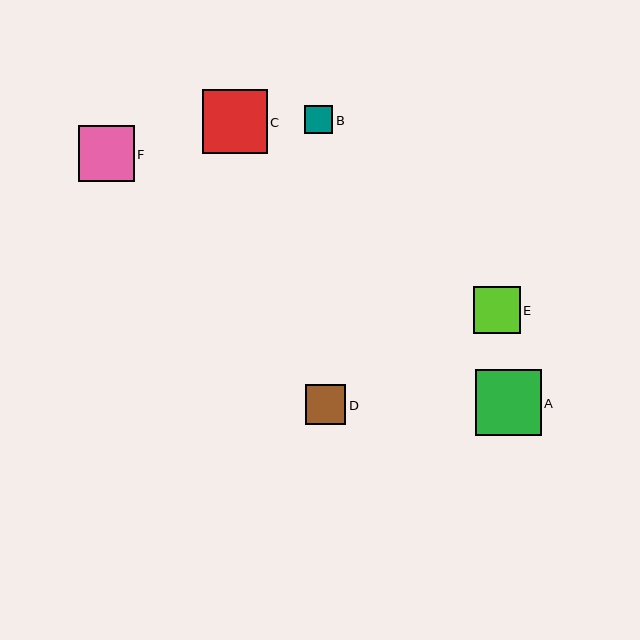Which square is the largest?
Square A is the largest with a size of approximately 66 pixels.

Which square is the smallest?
Square B is the smallest with a size of approximately 28 pixels.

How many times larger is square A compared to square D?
Square A is approximately 1.7 times the size of square D.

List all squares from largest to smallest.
From largest to smallest: A, C, F, E, D, B.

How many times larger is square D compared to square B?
Square D is approximately 1.4 times the size of square B.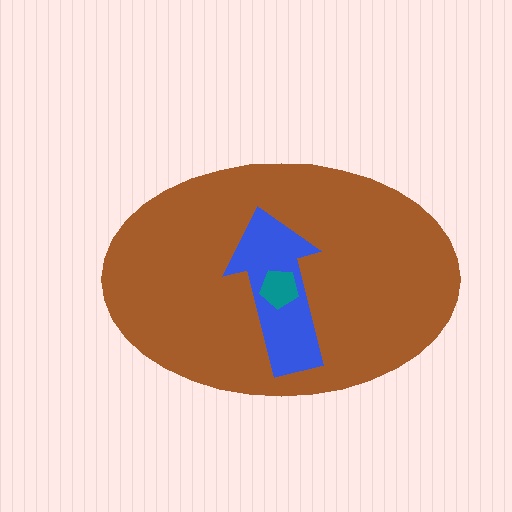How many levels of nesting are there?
3.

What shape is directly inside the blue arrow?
The teal pentagon.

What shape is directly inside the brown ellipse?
The blue arrow.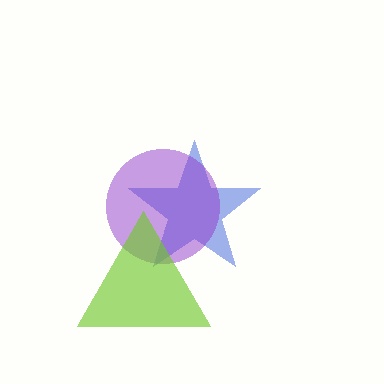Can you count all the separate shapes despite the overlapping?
Yes, there are 3 separate shapes.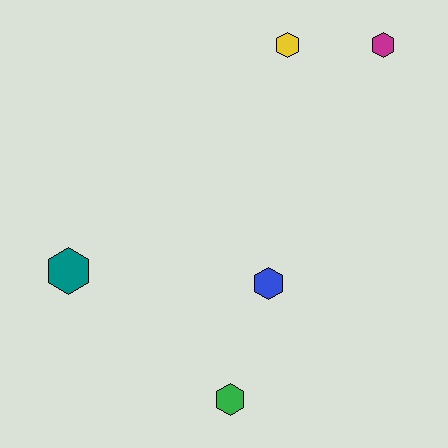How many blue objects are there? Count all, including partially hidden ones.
There is 1 blue object.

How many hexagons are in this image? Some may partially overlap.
There are 5 hexagons.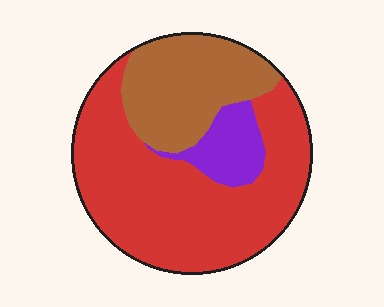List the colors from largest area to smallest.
From largest to smallest: red, brown, purple.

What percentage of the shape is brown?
Brown takes up between a sixth and a third of the shape.